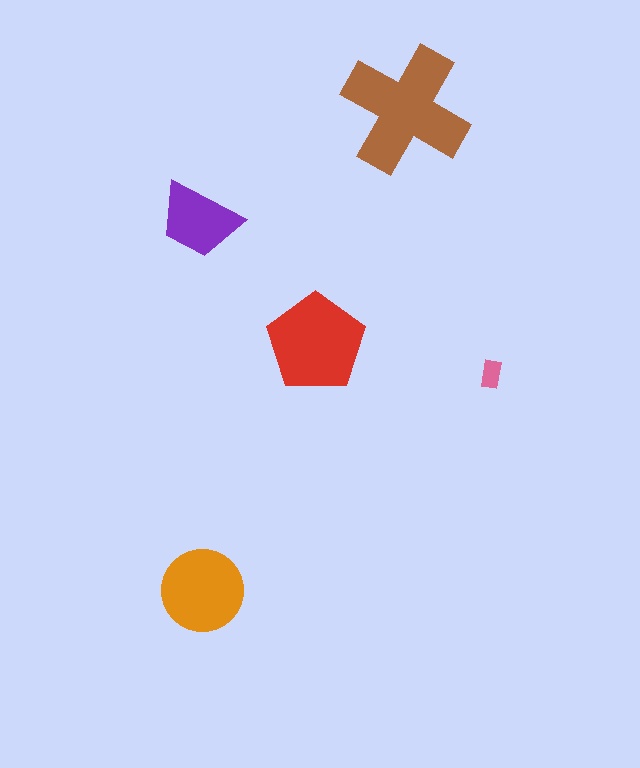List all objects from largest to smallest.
The brown cross, the red pentagon, the orange circle, the purple trapezoid, the pink rectangle.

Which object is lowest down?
The orange circle is bottommost.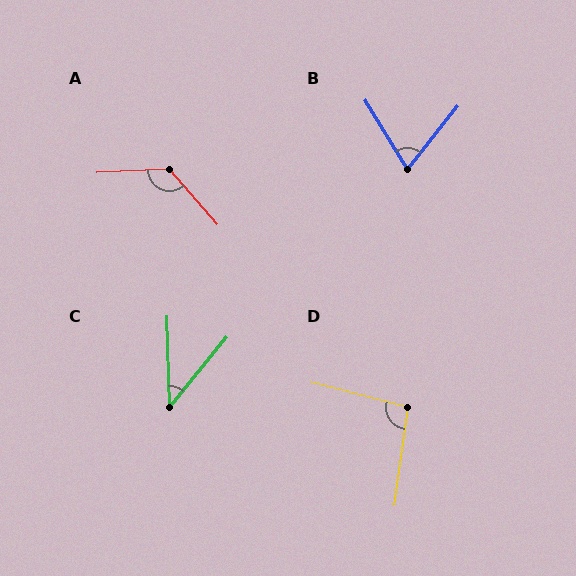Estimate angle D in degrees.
Approximately 97 degrees.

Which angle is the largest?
A, at approximately 129 degrees.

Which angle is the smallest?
C, at approximately 41 degrees.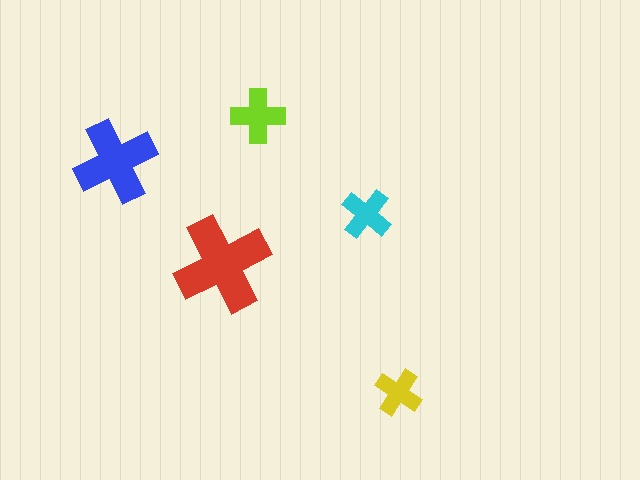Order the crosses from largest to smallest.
the red one, the blue one, the lime one, the cyan one, the yellow one.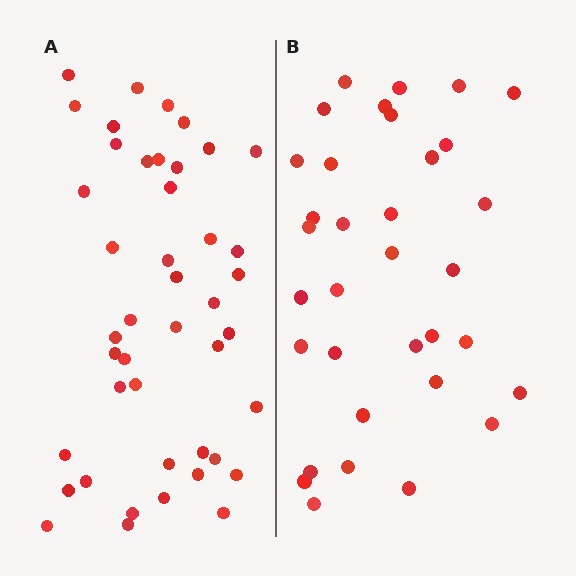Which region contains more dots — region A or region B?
Region A (the left region) has more dots.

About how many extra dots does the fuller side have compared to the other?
Region A has roughly 10 or so more dots than region B.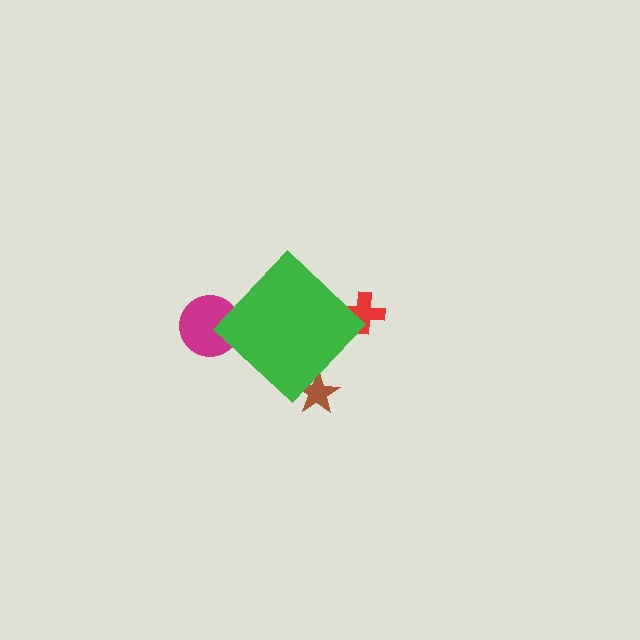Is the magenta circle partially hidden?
Yes, the magenta circle is partially hidden behind the green diamond.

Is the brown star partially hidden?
Yes, the brown star is partially hidden behind the green diamond.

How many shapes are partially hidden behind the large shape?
3 shapes are partially hidden.